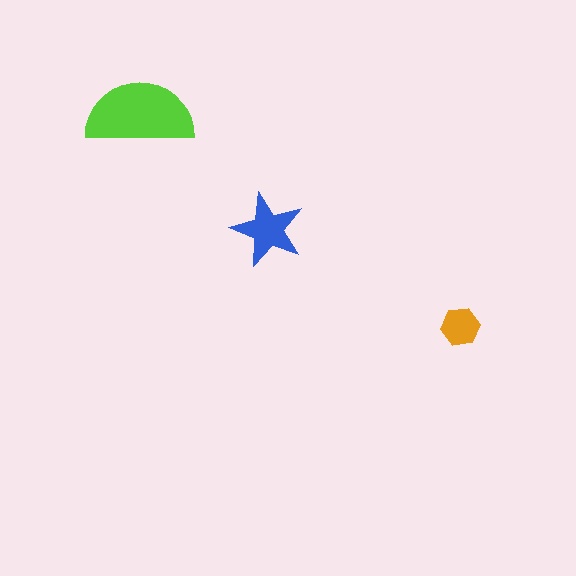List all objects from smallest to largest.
The orange hexagon, the blue star, the lime semicircle.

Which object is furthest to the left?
The lime semicircle is leftmost.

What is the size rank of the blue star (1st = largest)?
2nd.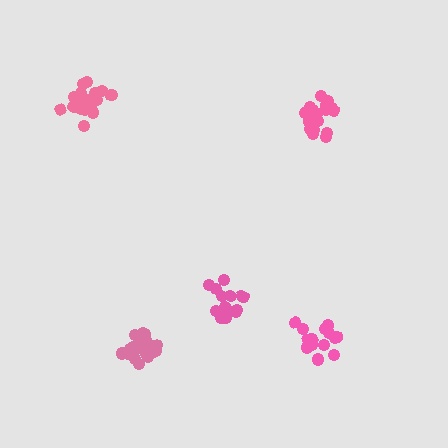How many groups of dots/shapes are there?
There are 5 groups.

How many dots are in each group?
Group 1: 15 dots, Group 2: 19 dots, Group 3: 18 dots, Group 4: 21 dots, Group 5: 15 dots (88 total).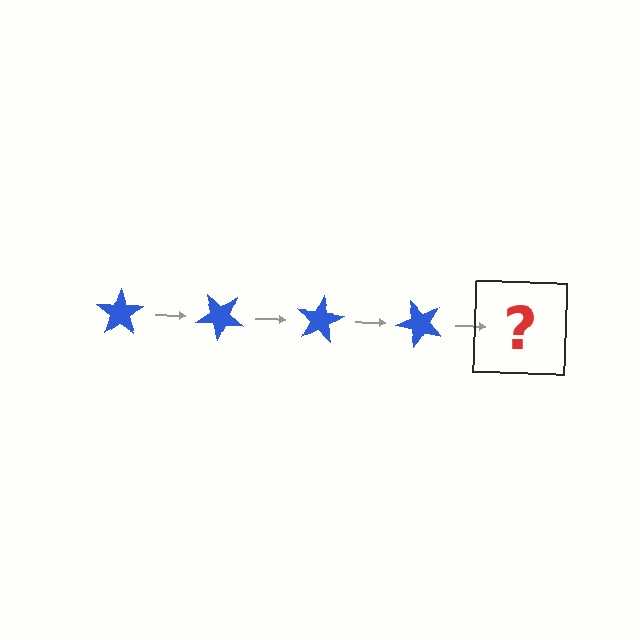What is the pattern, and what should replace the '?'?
The pattern is that the star rotates 40 degrees each step. The '?' should be a blue star rotated 160 degrees.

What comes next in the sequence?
The next element should be a blue star rotated 160 degrees.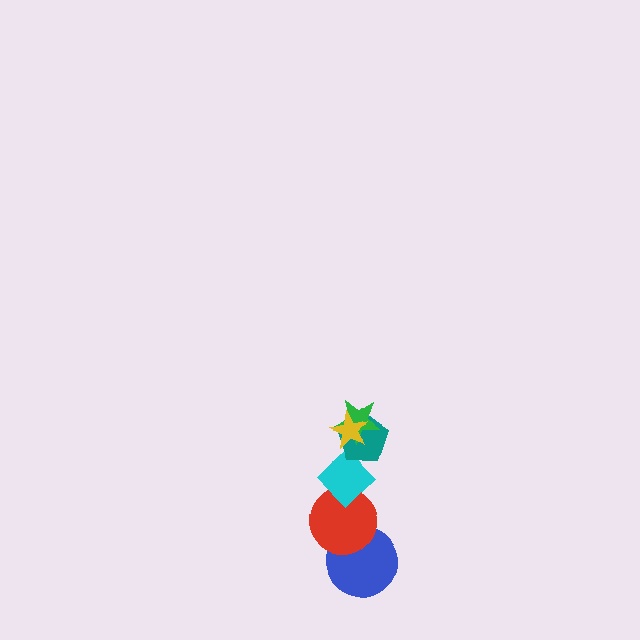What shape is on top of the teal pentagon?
The green star is on top of the teal pentagon.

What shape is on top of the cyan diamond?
The teal pentagon is on top of the cyan diamond.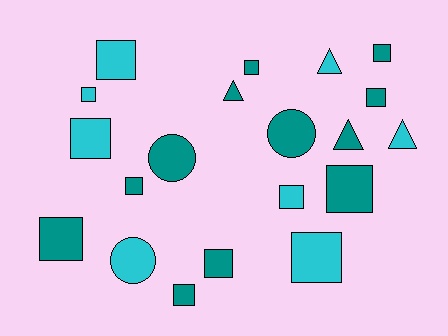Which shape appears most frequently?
Square, with 13 objects.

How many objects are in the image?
There are 20 objects.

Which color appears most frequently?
Teal, with 12 objects.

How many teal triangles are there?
There are 2 teal triangles.